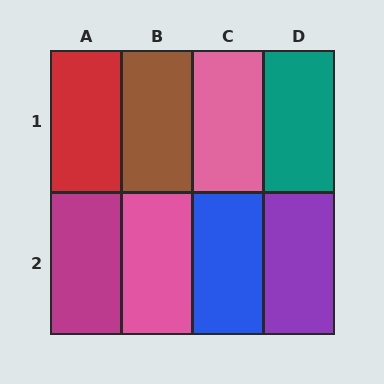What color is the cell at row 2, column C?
Blue.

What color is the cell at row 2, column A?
Magenta.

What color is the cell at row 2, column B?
Pink.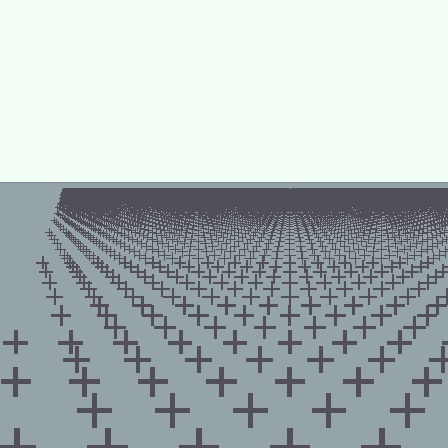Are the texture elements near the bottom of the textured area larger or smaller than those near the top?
Larger. Near the bottom, elements are closer to the viewer and appear at a bigger on-screen size.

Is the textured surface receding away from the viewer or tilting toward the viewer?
The surface is receding away from the viewer. Texture elements get smaller and denser toward the top.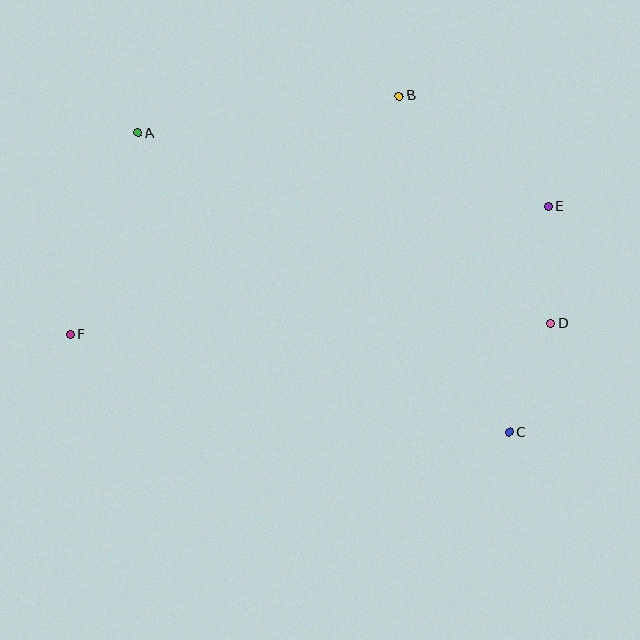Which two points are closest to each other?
Points C and D are closest to each other.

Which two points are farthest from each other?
Points E and F are farthest from each other.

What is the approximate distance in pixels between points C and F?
The distance between C and F is approximately 450 pixels.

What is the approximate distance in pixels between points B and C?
The distance between B and C is approximately 354 pixels.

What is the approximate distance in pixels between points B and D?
The distance between B and D is approximately 273 pixels.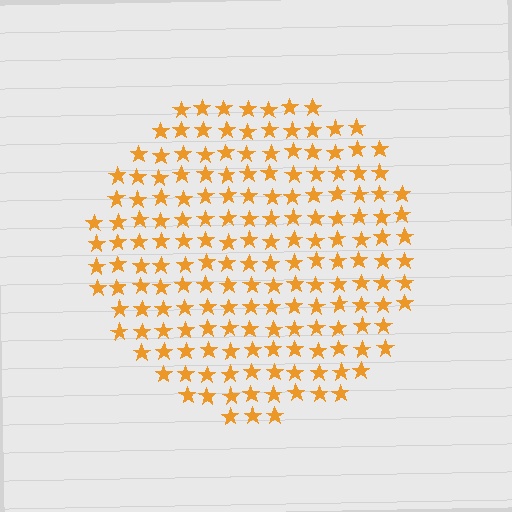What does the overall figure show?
The overall figure shows a circle.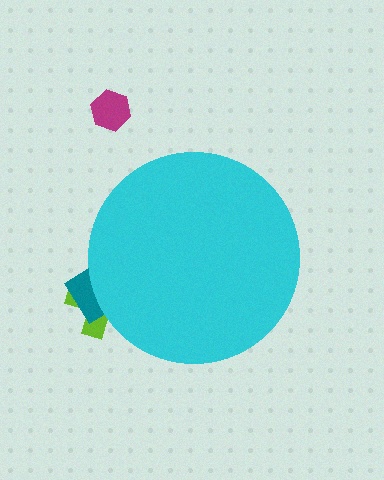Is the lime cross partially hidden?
Yes, the lime cross is partially hidden behind the cyan circle.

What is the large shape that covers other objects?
A cyan circle.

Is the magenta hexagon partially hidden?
No, the magenta hexagon is fully visible.